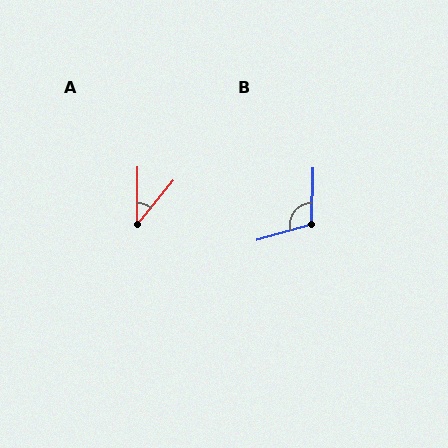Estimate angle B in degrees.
Approximately 107 degrees.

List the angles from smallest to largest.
A (39°), B (107°).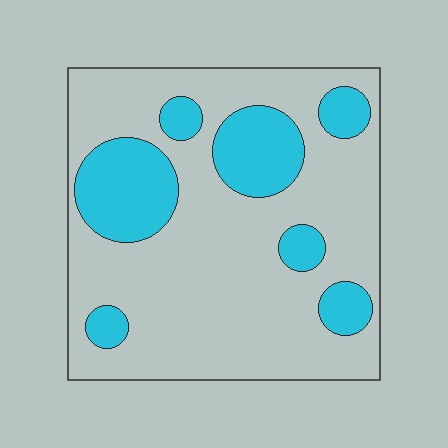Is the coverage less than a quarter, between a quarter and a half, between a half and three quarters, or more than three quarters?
Between a quarter and a half.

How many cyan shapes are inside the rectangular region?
7.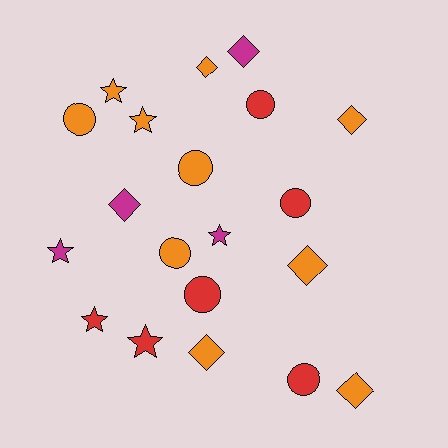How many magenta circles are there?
There are no magenta circles.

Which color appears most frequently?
Orange, with 10 objects.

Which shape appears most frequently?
Circle, with 7 objects.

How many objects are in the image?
There are 20 objects.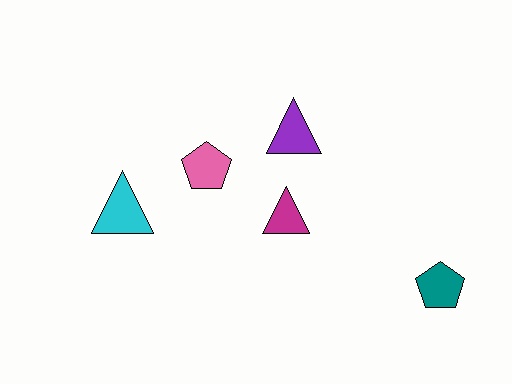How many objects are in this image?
There are 5 objects.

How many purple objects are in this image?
There is 1 purple object.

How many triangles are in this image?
There are 3 triangles.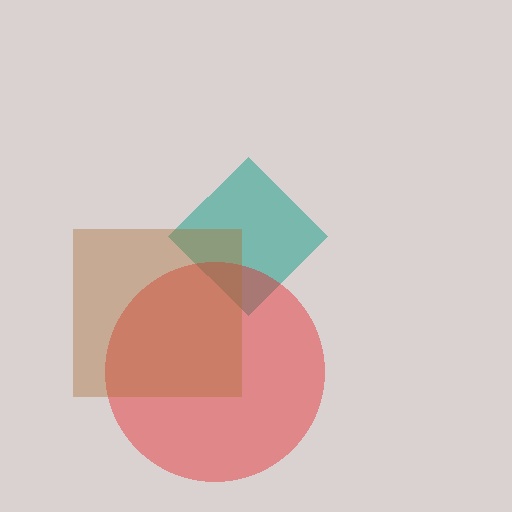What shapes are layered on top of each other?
The layered shapes are: a teal diamond, a red circle, a brown square.